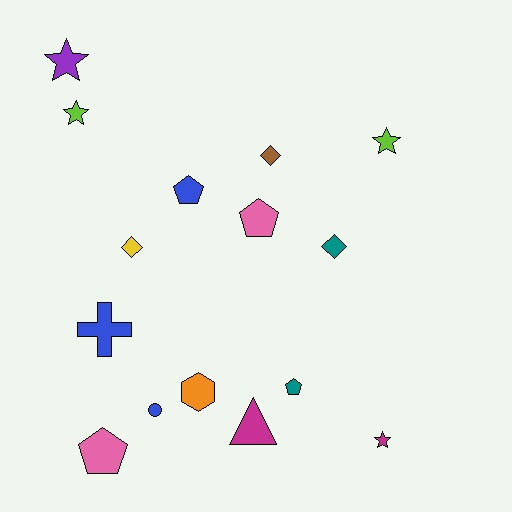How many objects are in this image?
There are 15 objects.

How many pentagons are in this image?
There are 4 pentagons.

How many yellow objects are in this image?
There is 1 yellow object.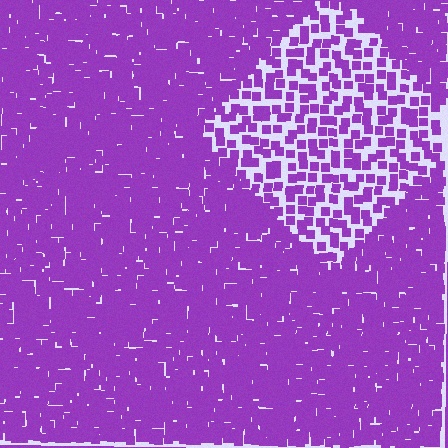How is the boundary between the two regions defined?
The boundary is defined by a change in element density (approximately 2.4x ratio). All elements are the same color, size, and shape.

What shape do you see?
I see a diamond.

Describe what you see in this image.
The image contains small purple elements arranged at two different densities. A diamond-shaped region is visible where the elements are less densely packed than the surrounding area.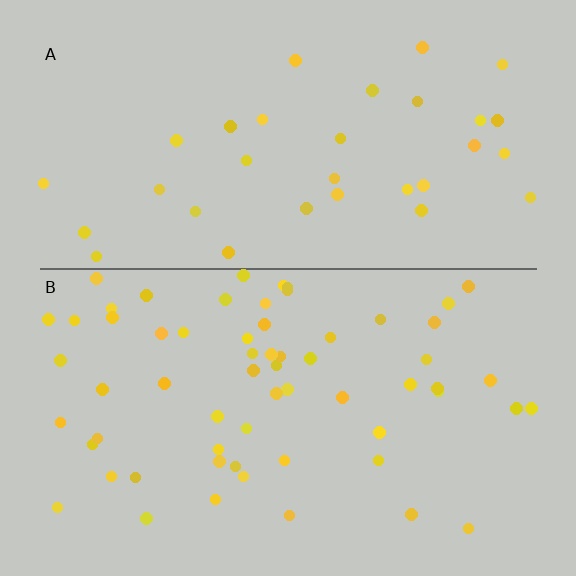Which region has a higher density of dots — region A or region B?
B (the bottom).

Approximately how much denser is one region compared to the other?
Approximately 1.9× — region B over region A.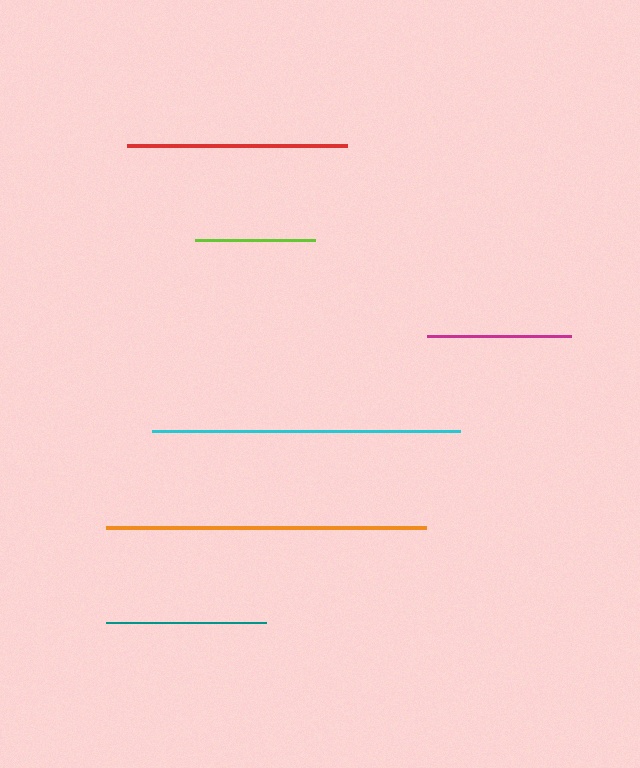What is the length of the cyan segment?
The cyan segment is approximately 308 pixels long.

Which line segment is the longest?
The orange line is the longest at approximately 320 pixels.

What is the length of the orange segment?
The orange segment is approximately 320 pixels long.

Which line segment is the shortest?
The lime line is the shortest at approximately 120 pixels.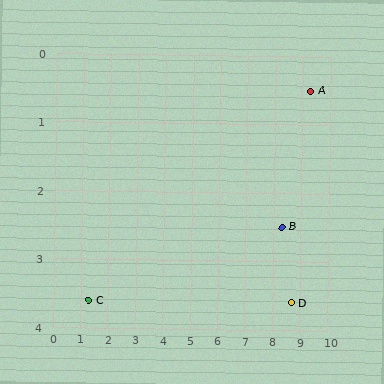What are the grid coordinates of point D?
Point D is at approximately (8.7, 3.6).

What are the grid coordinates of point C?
Point C is at approximately (1.3, 3.6).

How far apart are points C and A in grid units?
Points C and A are about 8.6 grid units apart.